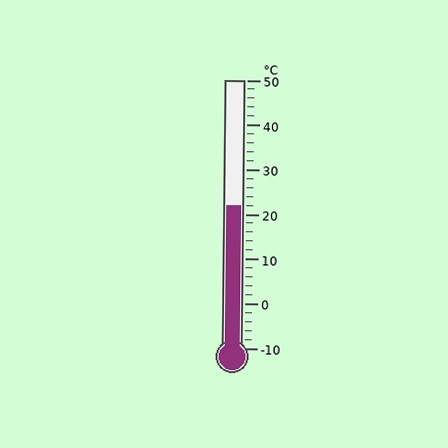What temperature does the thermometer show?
The thermometer shows approximately 22°C.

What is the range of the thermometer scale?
The thermometer scale ranges from -10°C to 50°C.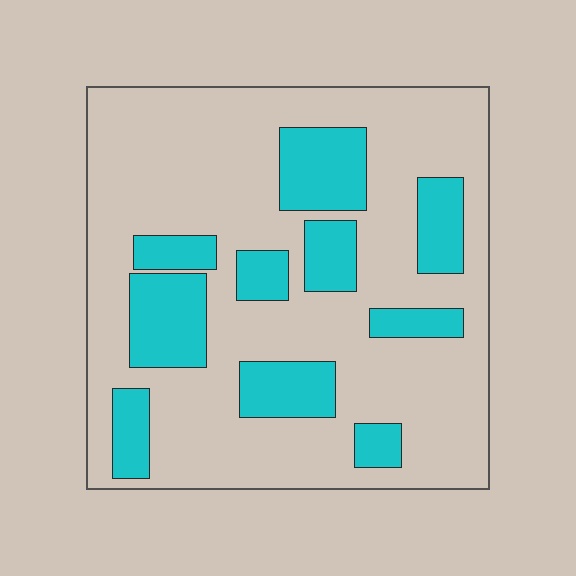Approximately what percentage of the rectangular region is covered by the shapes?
Approximately 25%.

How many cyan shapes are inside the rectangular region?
10.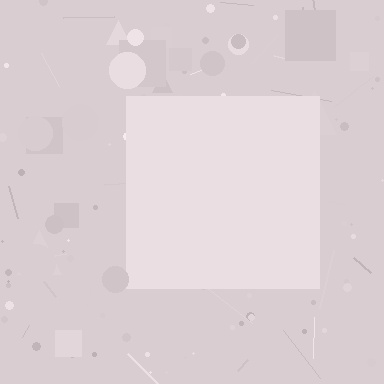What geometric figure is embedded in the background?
A square is embedded in the background.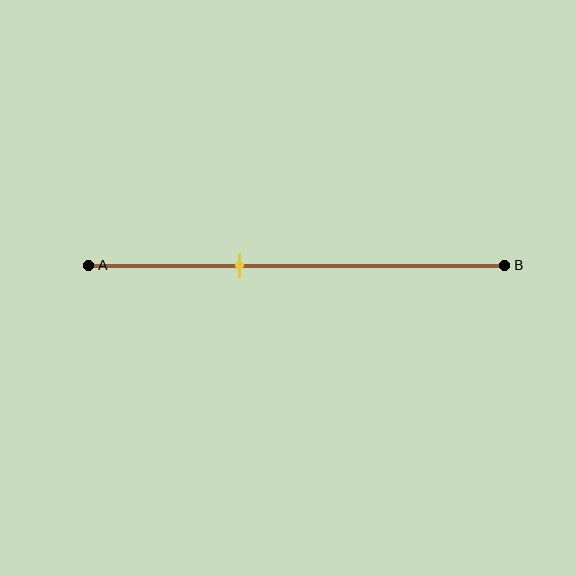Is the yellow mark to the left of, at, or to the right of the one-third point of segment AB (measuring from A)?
The yellow mark is approximately at the one-third point of segment AB.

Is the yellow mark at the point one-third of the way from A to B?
Yes, the mark is approximately at the one-third point.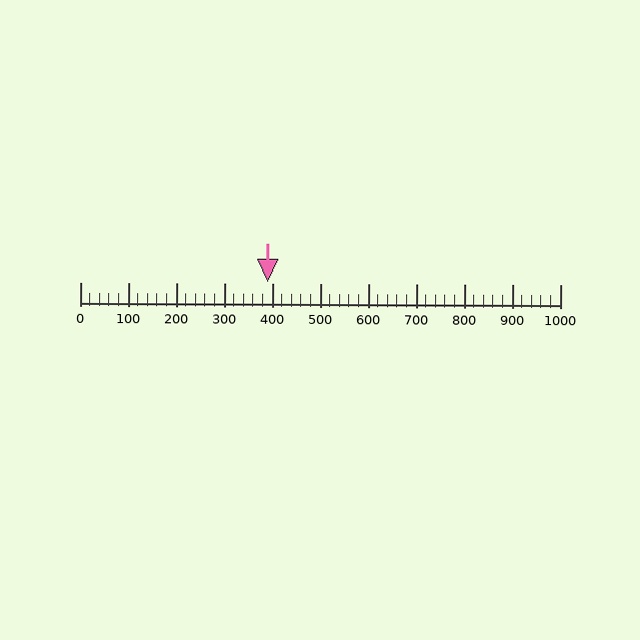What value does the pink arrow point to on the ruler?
The pink arrow points to approximately 390.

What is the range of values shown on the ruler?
The ruler shows values from 0 to 1000.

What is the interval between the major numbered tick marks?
The major tick marks are spaced 100 units apart.